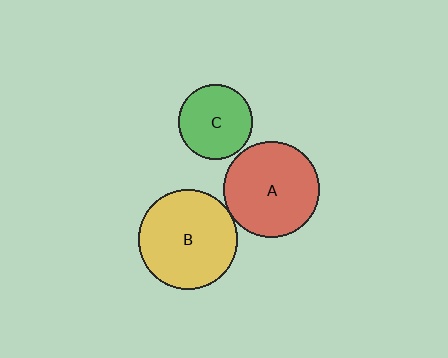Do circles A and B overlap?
Yes.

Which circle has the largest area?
Circle B (yellow).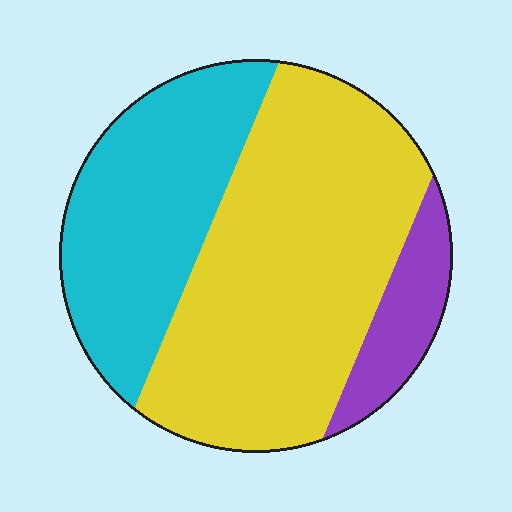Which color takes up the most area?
Yellow, at roughly 55%.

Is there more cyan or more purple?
Cyan.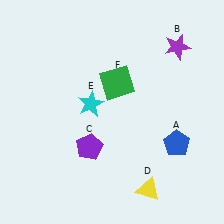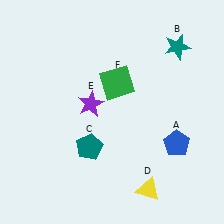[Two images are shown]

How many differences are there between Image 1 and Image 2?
There are 3 differences between the two images.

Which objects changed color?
B changed from purple to teal. C changed from purple to teal. E changed from cyan to purple.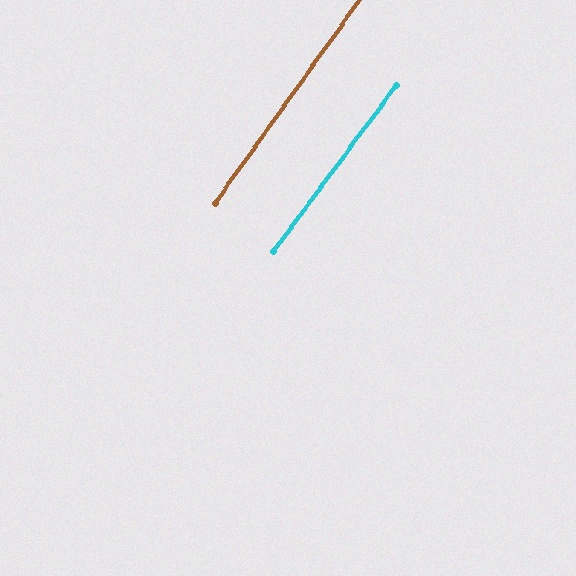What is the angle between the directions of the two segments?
Approximately 1 degree.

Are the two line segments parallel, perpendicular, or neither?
Parallel — their directions differ by only 1.1°.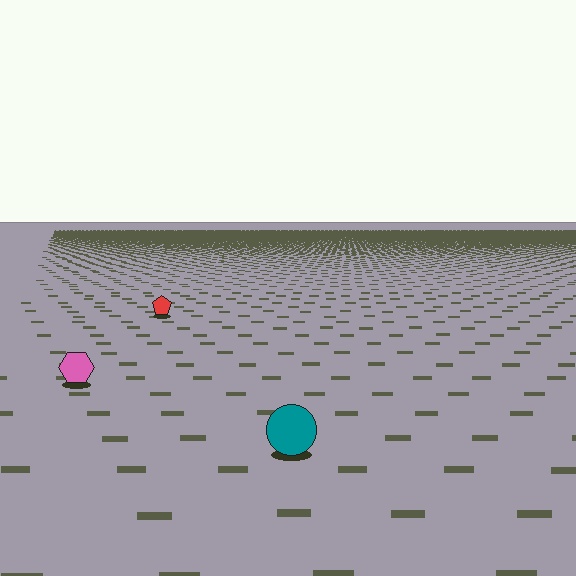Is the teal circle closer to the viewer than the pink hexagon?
Yes. The teal circle is closer — you can tell from the texture gradient: the ground texture is coarser near it.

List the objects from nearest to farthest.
From nearest to farthest: the teal circle, the pink hexagon, the red pentagon.